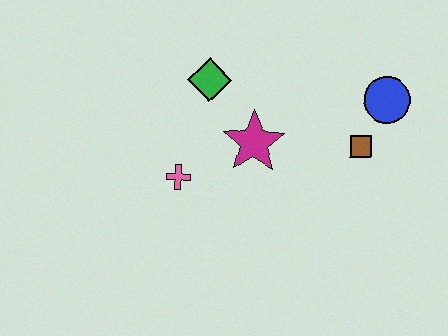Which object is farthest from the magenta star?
The blue circle is farthest from the magenta star.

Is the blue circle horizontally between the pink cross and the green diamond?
No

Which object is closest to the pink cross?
The magenta star is closest to the pink cross.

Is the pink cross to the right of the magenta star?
No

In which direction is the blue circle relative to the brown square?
The blue circle is above the brown square.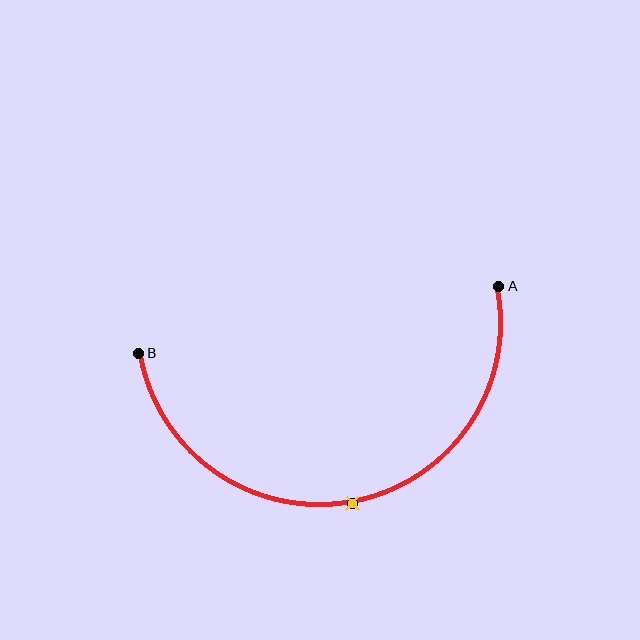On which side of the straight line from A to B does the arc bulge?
The arc bulges below the straight line connecting A and B.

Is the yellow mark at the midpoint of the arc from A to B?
Yes. The yellow mark lies on the arc at equal arc-length from both A and B — it is the arc midpoint.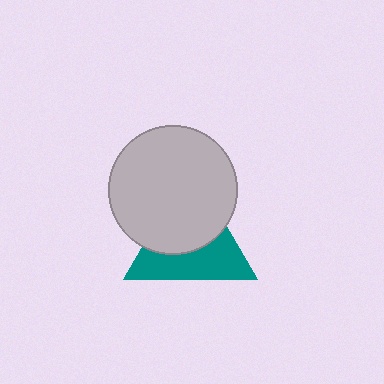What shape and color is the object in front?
The object in front is a light gray circle.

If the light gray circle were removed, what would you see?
You would see the complete teal triangle.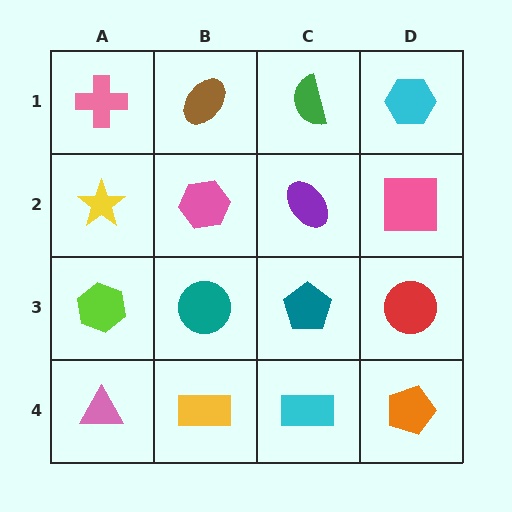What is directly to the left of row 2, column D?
A purple ellipse.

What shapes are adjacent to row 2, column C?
A green semicircle (row 1, column C), a teal pentagon (row 3, column C), a pink hexagon (row 2, column B), a pink square (row 2, column D).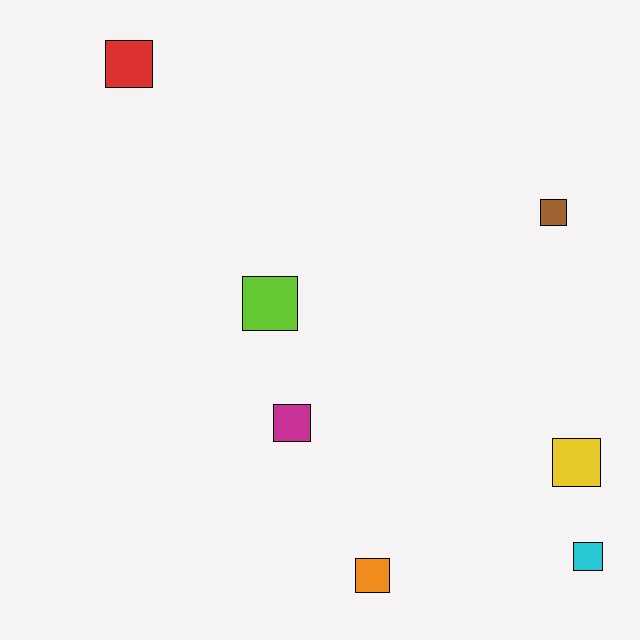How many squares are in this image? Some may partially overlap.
There are 7 squares.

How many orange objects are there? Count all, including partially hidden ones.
There is 1 orange object.